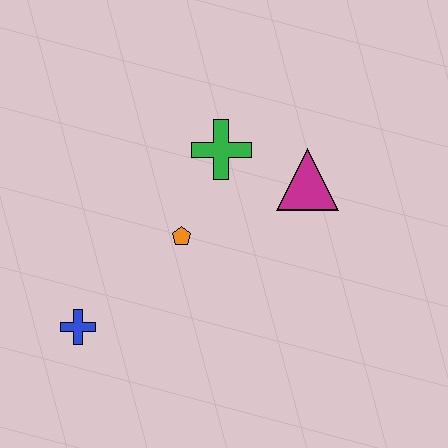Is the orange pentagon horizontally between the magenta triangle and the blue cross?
Yes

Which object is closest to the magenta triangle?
The green cross is closest to the magenta triangle.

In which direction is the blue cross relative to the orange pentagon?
The blue cross is to the left of the orange pentagon.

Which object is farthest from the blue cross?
The magenta triangle is farthest from the blue cross.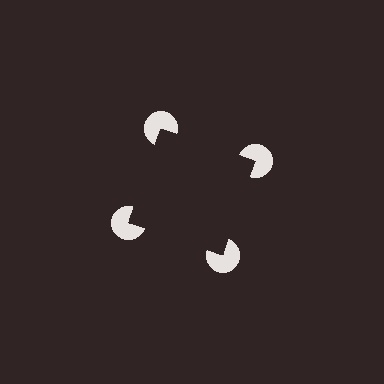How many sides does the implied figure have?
4 sides.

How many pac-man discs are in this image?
There are 4 — one at each vertex of the illusory square.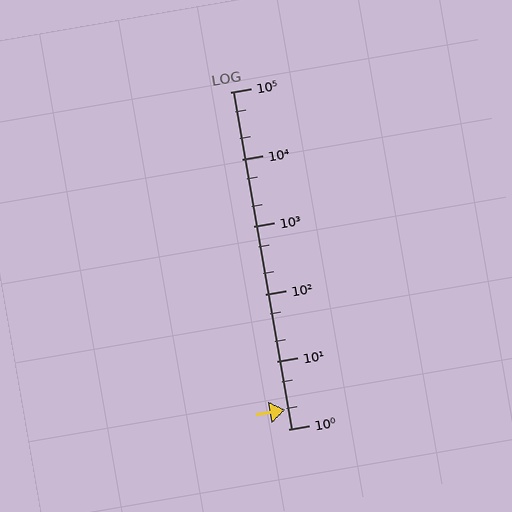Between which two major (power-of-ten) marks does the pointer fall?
The pointer is between 1 and 10.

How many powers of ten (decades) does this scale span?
The scale spans 5 decades, from 1 to 100000.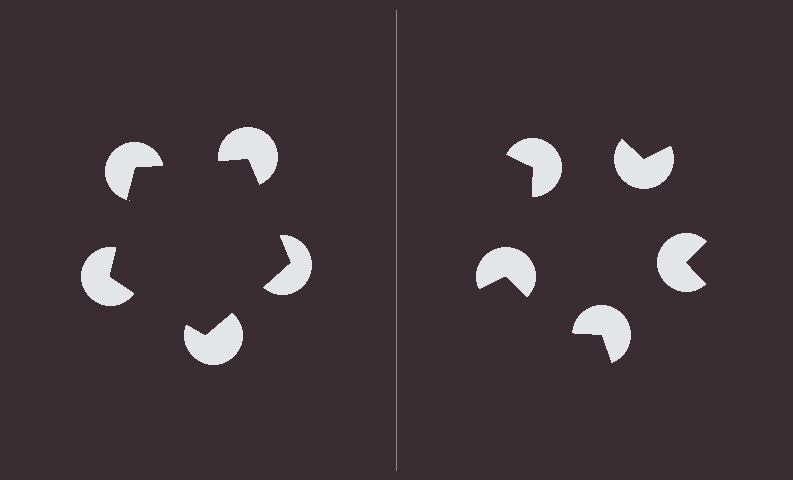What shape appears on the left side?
An illusory pentagon.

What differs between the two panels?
The pac-man discs are positioned identically on both sides; only the wedge orientations differ. On the left they align to a pentagon; on the right they are misaligned.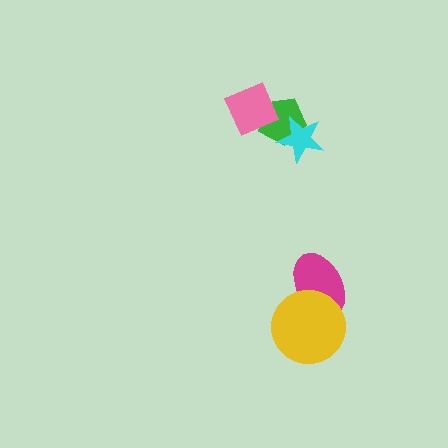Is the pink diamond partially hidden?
No, no other shape covers it.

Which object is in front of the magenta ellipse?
The yellow circle is in front of the magenta ellipse.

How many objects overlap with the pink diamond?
1 object overlaps with the pink diamond.